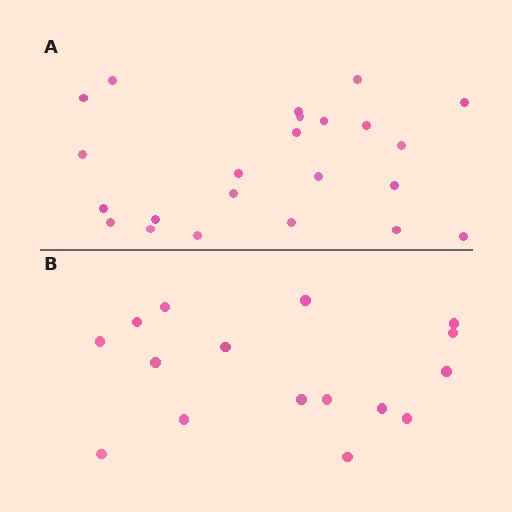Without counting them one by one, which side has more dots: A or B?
Region A (the top region) has more dots.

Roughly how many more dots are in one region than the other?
Region A has roughly 8 or so more dots than region B.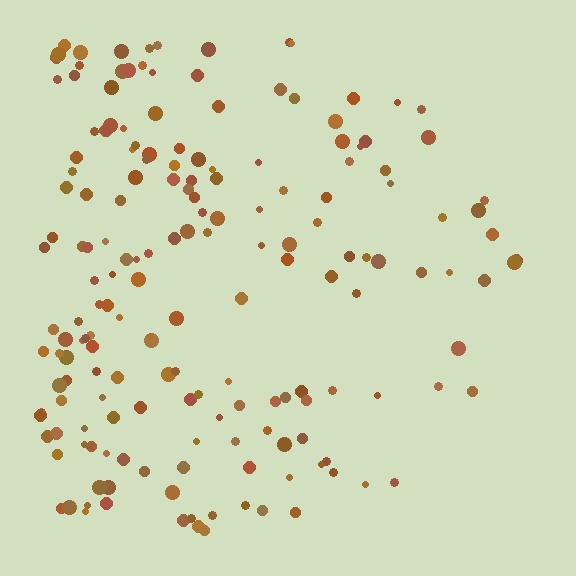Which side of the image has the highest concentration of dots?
The left.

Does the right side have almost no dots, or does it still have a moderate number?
Still a moderate number, just noticeably fewer than the left.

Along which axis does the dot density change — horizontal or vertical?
Horizontal.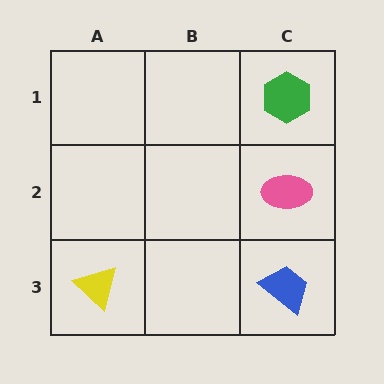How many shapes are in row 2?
1 shape.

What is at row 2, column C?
A pink ellipse.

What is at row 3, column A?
A yellow triangle.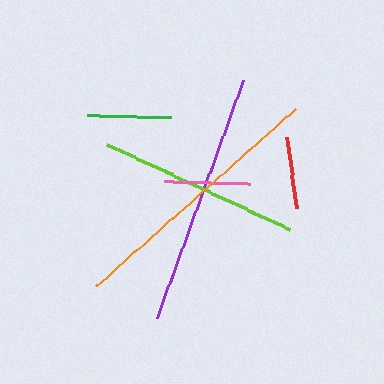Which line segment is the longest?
The orange line is the longest at approximately 268 pixels.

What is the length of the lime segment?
The lime segment is approximately 202 pixels long.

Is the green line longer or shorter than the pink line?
The pink line is longer than the green line.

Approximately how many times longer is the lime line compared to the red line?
The lime line is approximately 2.8 times the length of the red line.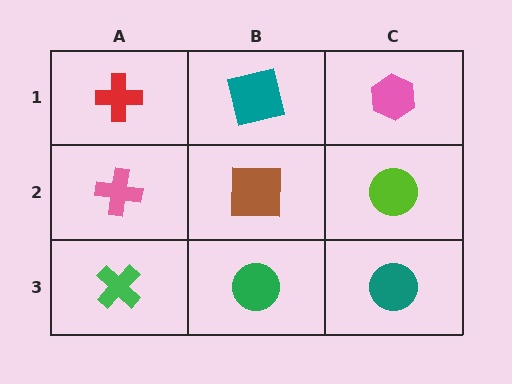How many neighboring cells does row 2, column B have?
4.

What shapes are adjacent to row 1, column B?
A brown square (row 2, column B), a red cross (row 1, column A), a pink hexagon (row 1, column C).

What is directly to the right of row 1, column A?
A teal square.